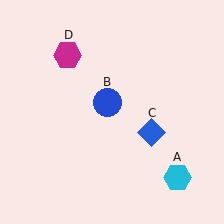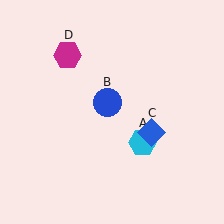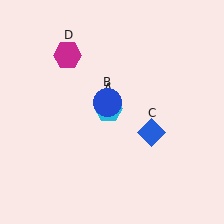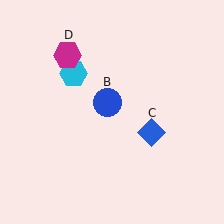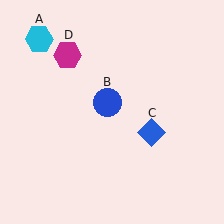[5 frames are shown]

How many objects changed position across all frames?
1 object changed position: cyan hexagon (object A).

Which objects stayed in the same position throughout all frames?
Blue circle (object B) and blue diamond (object C) and magenta hexagon (object D) remained stationary.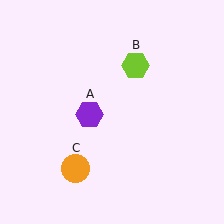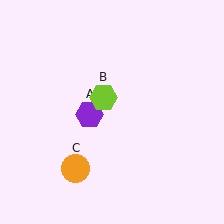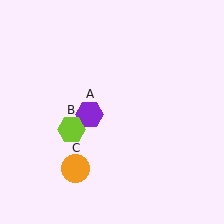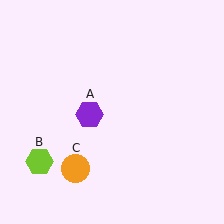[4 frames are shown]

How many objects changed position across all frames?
1 object changed position: lime hexagon (object B).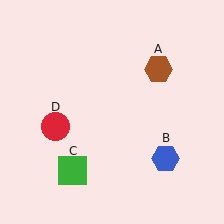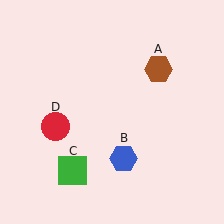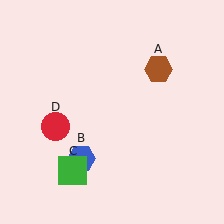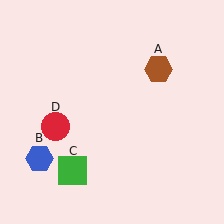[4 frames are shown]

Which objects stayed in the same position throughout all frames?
Brown hexagon (object A) and green square (object C) and red circle (object D) remained stationary.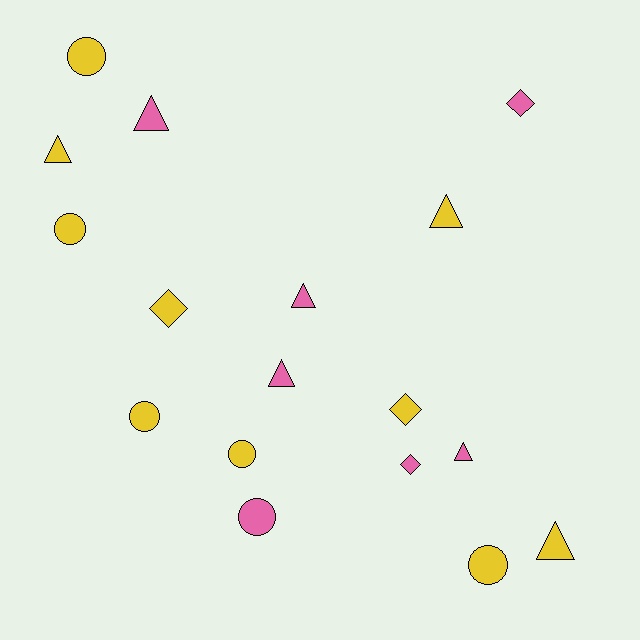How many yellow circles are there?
There are 5 yellow circles.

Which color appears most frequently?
Yellow, with 10 objects.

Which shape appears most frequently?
Triangle, with 7 objects.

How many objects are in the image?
There are 17 objects.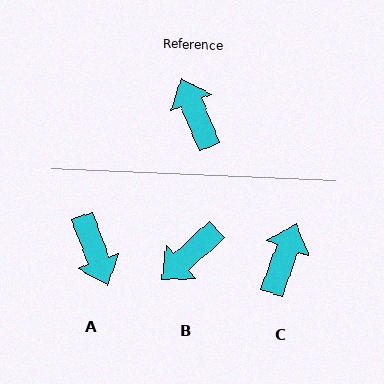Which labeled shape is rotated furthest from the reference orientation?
A, about 178 degrees away.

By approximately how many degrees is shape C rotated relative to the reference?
Approximately 43 degrees clockwise.